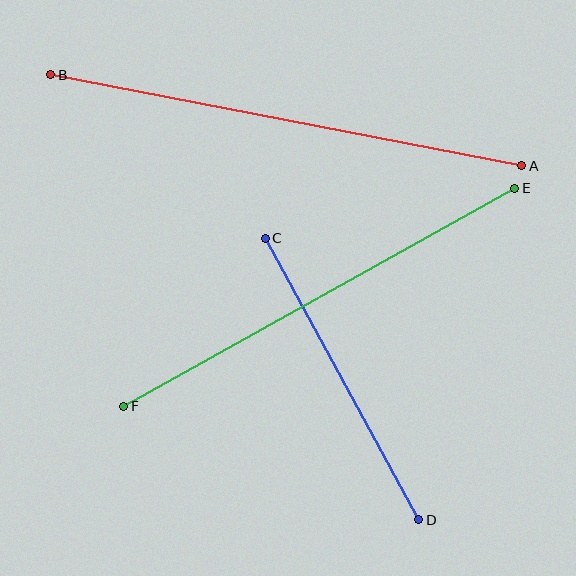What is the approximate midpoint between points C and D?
The midpoint is at approximately (342, 379) pixels.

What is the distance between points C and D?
The distance is approximately 321 pixels.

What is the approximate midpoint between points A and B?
The midpoint is at approximately (286, 120) pixels.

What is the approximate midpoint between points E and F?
The midpoint is at approximately (319, 297) pixels.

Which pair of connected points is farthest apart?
Points A and B are farthest apart.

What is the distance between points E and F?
The distance is approximately 448 pixels.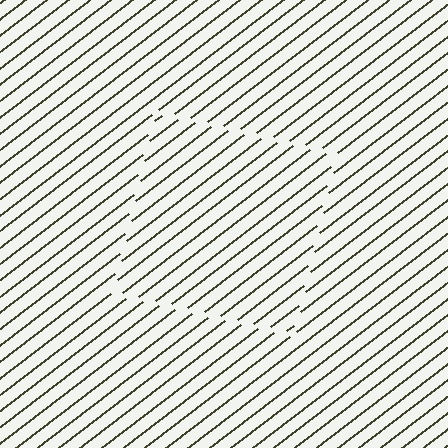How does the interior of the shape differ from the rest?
The interior of the shape contains the same grating, shifted by half a period — the contour is defined by the phase discontinuity where line-ends from the inner and outer gratings abut.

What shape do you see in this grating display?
An illusory square. The interior of the shape contains the same grating, shifted by half a period — the contour is defined by the phase discontinuity where line-ends from the inner and outer gratings abut.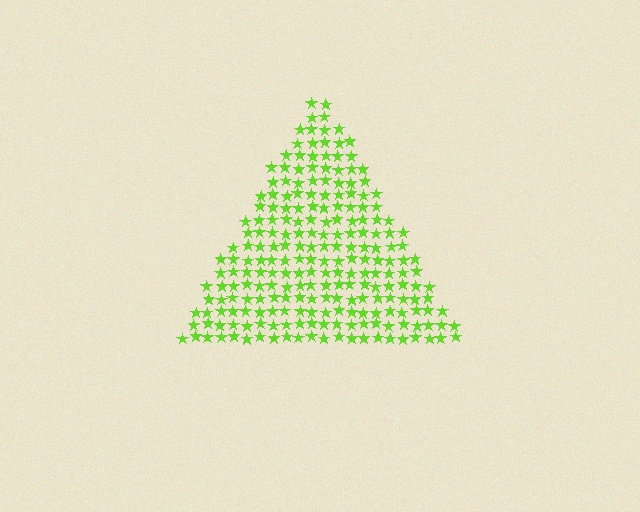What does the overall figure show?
The overall figure shows a triangle.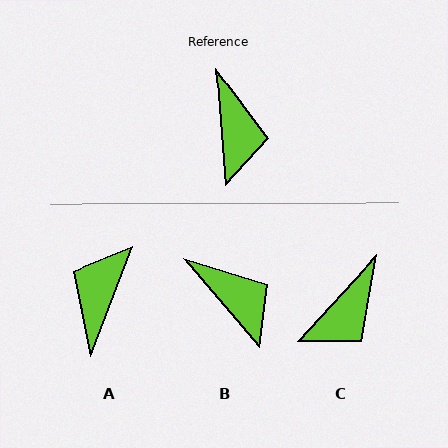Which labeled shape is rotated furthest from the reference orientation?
A, about 155 degrees away.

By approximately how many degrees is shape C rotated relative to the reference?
Approximately 47 degrees clockwise.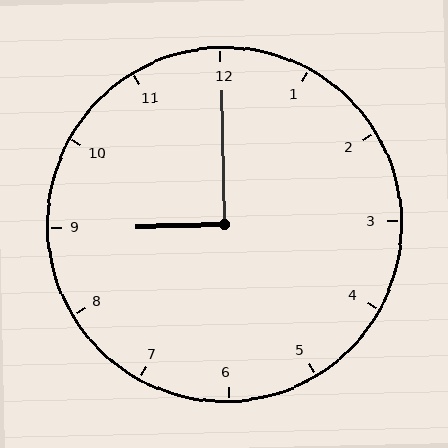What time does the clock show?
9:00.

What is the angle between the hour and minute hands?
Approximately 90 degrees.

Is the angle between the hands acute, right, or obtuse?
It is right.